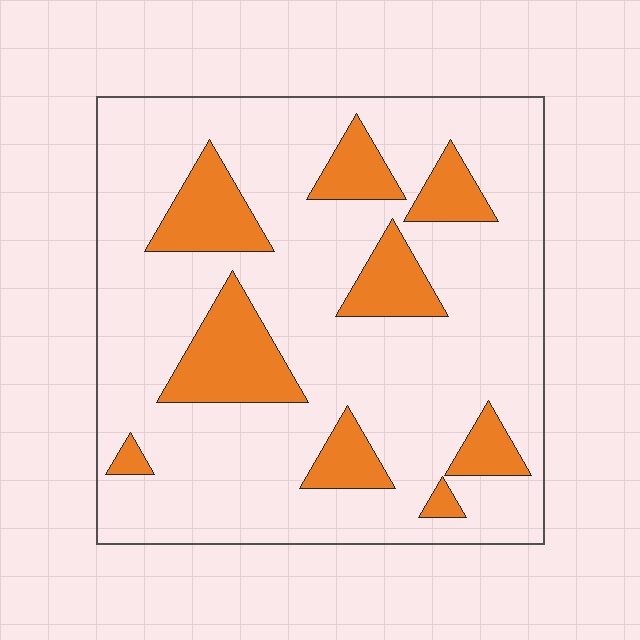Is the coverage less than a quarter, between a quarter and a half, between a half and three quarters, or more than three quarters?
Less than a quarter.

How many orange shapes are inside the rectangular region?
9.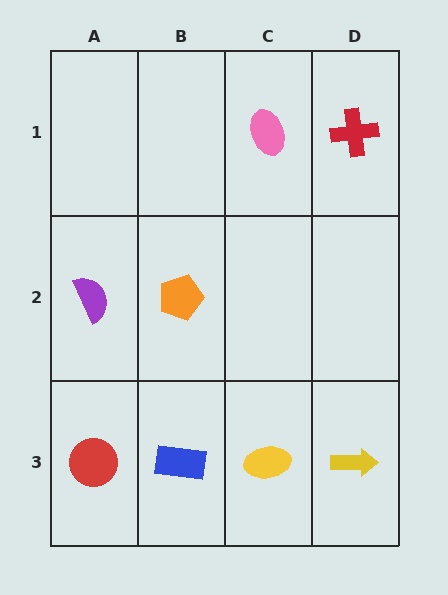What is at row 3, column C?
A yellow ellipse.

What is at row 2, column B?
An orange pentagon.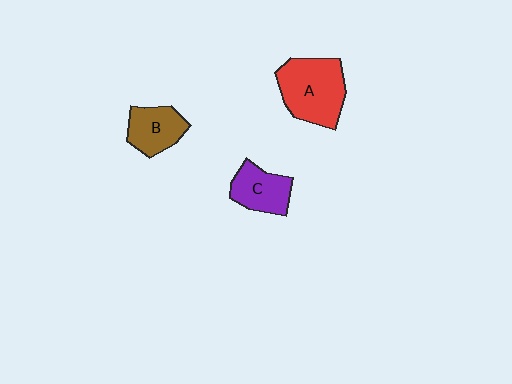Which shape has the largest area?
Shape A (red).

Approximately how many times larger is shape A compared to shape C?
Approximately 1.6 times.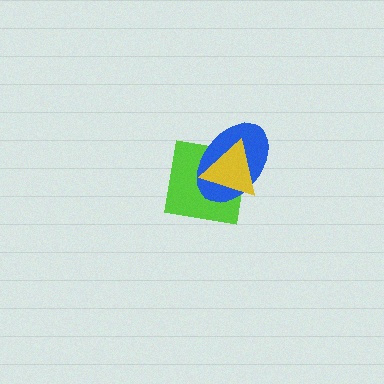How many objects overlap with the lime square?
2 objects overlap with the lime square.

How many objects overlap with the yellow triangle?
2 objects overlap with the yellow triangle.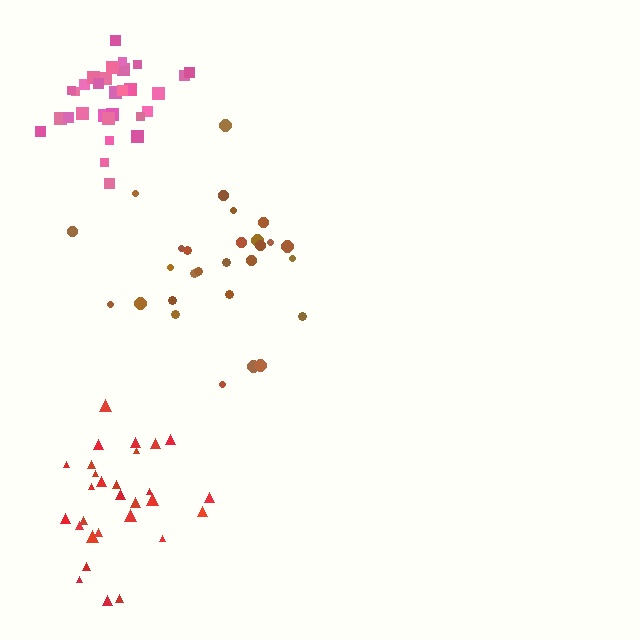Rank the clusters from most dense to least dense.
pink, red, brown.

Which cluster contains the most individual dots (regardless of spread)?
Pink (31).